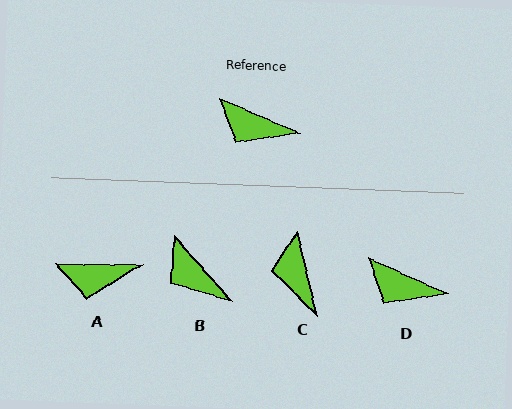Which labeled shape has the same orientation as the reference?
D.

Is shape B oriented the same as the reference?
No, it is off by about 24 degrees.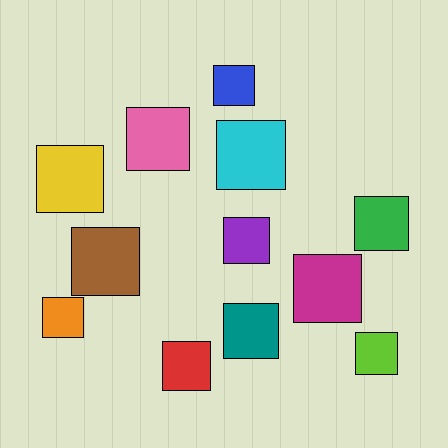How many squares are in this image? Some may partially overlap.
There are 12 squares.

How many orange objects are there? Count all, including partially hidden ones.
There is 1 orange object.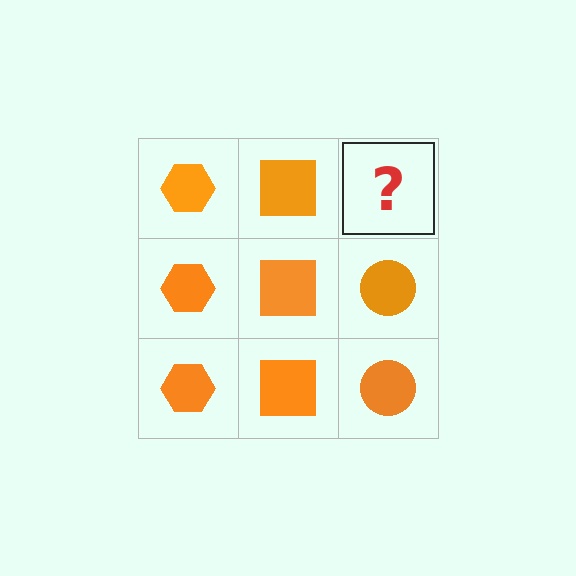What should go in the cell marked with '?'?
The missing cell should contain an orange circle.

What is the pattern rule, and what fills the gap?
The rule is that each column has a consistent shape. The gap should be filled with an orange circle.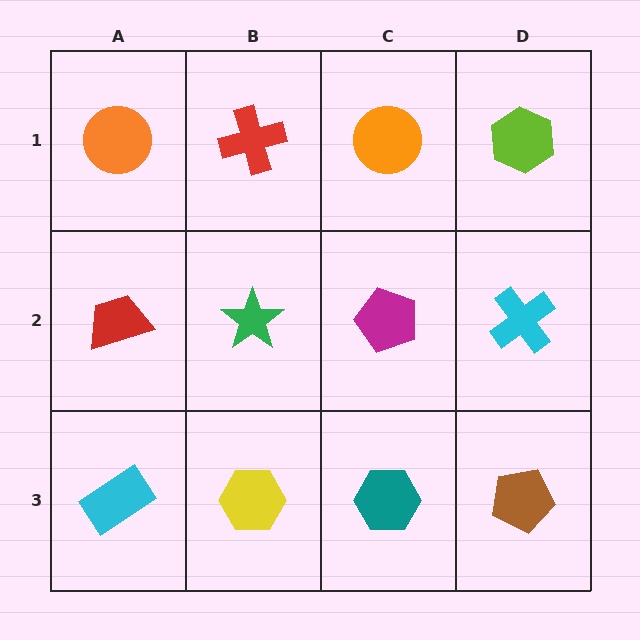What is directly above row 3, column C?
A magenta pentagon.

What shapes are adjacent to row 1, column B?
A green star (row 2, column B), an orange circle (row 1, column A), an orange circle (row 1, column C).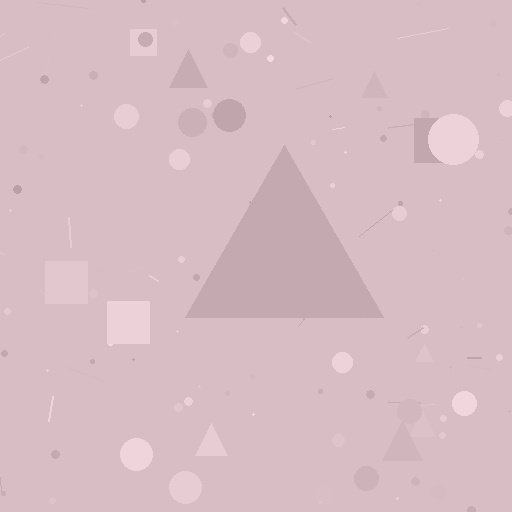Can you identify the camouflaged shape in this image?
The camouflaged shape is a triangle.